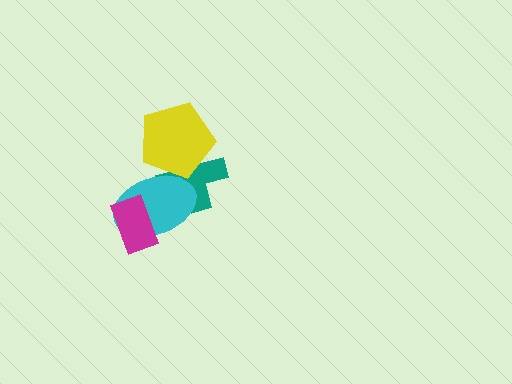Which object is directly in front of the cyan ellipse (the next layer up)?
The magenta rectangle is directly in front of the cyan ellipse.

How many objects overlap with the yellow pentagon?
2 objects overlap with the yellow pentagon.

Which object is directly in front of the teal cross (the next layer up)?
The cyan ellipse is directly in front of the teal cross.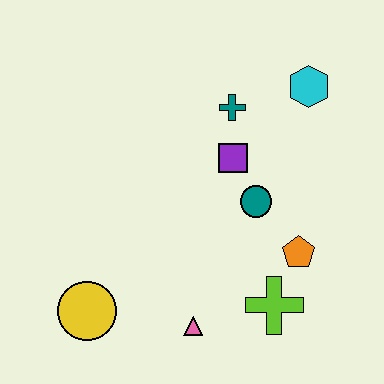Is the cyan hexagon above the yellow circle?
Yes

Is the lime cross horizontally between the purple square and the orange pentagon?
Yes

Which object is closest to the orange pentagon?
The lime cross is closest to the orange pentagon.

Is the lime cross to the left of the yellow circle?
No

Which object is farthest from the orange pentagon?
The yellow circle is farthest from the orange pentagon.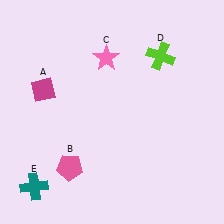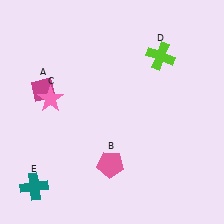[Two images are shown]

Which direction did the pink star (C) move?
The pink star (C) moved left.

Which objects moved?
The objects that moved are: the pink pentagon (B), the pink star (C).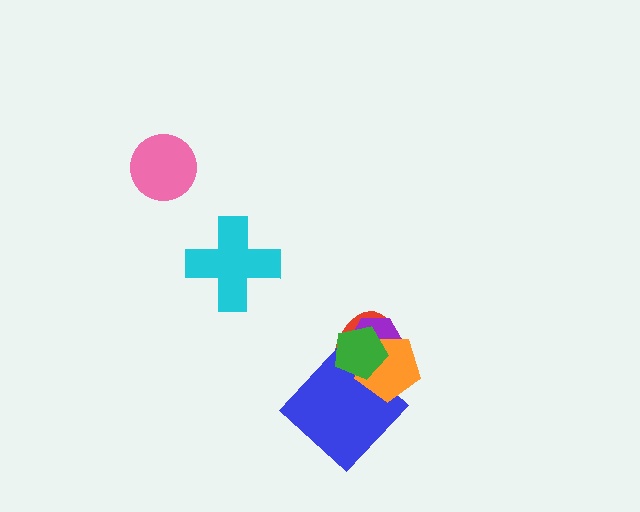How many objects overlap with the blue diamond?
3 objects overlap with the blue diamond.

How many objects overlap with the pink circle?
0 objects overlap with the pink circle.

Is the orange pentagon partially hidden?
Yes, it is partially covered by another shape.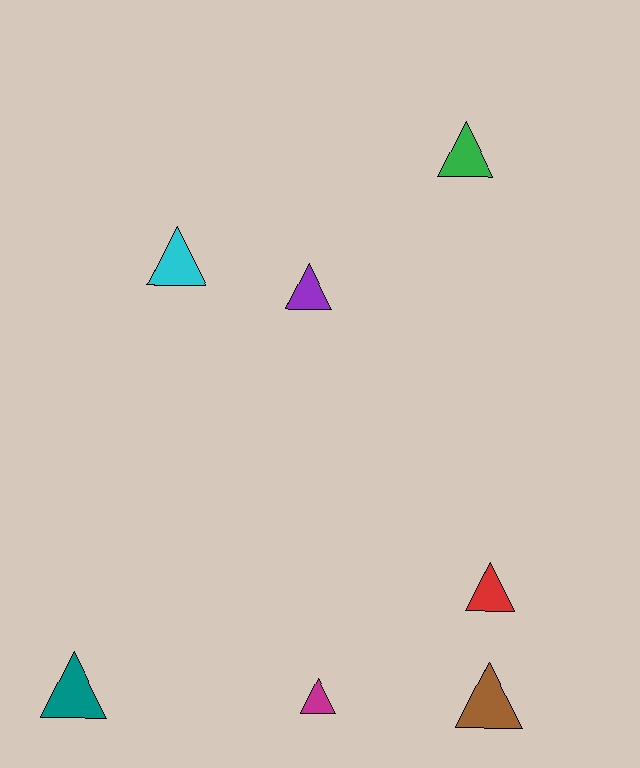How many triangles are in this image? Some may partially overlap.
There are 7 triangles.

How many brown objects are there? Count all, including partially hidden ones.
There is 1 brown object.